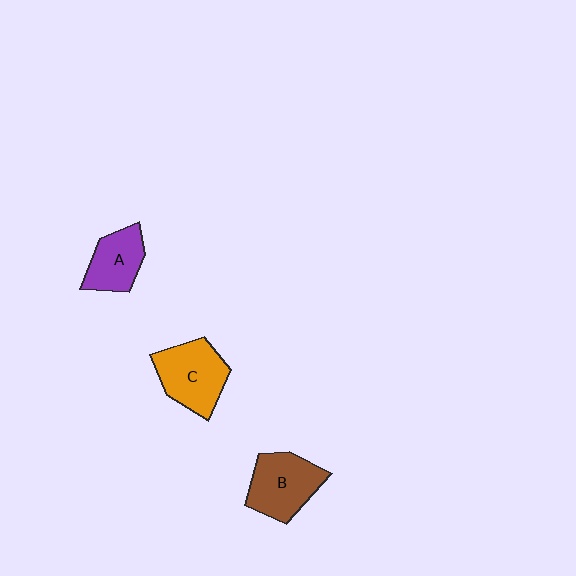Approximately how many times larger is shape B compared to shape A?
Approximately 1.3 times.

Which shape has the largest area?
Shape C (orange).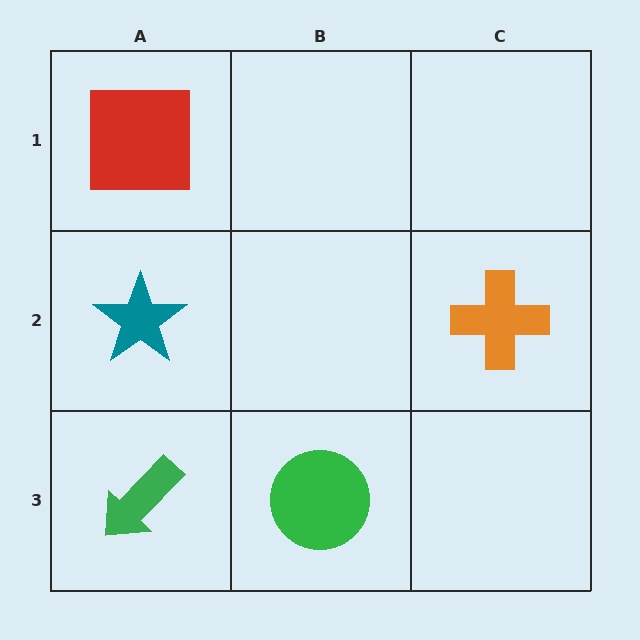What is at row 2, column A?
A teal star.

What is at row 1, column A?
A red square.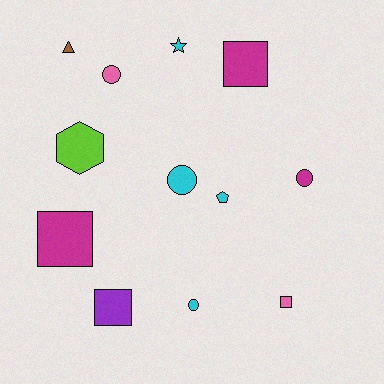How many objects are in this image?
There are 12 objects.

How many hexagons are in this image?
There is 1 hexagon.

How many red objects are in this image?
There are no red objects.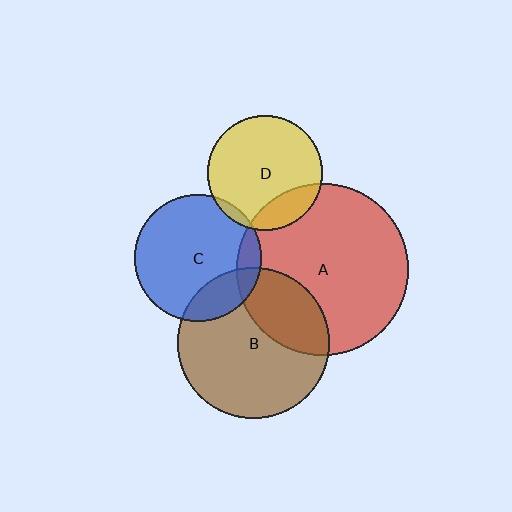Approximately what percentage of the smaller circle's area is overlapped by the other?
Approximately 20%.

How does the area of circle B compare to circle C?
Approximately 1.4 times.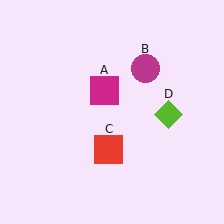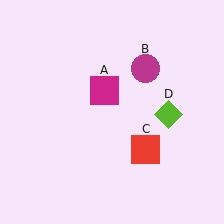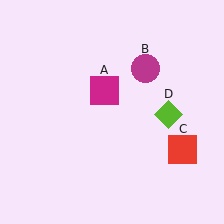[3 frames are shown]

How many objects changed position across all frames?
1 object changed position: red square (object C).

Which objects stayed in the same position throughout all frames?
Magenta square (object A) and magenta circle (object B) and lime diamond (object D) remained stationary.